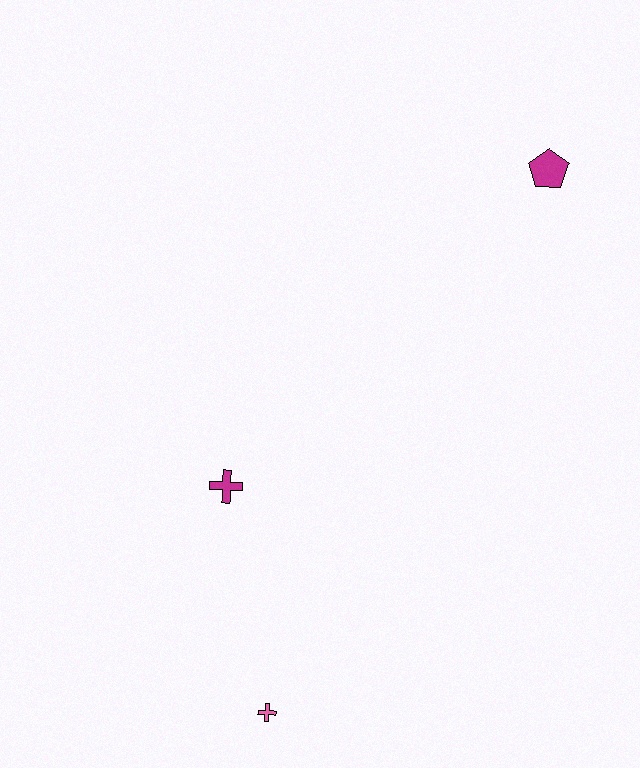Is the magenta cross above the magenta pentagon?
No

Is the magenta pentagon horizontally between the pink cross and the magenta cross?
No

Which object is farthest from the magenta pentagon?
The pink cross is farthest from the magenta pentagon.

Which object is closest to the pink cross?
The magenta cross is closest to the pink cross.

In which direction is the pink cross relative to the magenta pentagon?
The pink cross is below the magenta pentagon.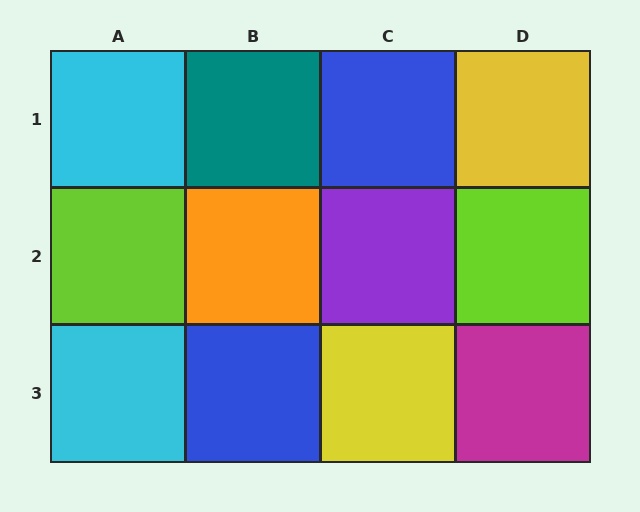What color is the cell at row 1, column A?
Cyan.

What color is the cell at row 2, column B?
Orange.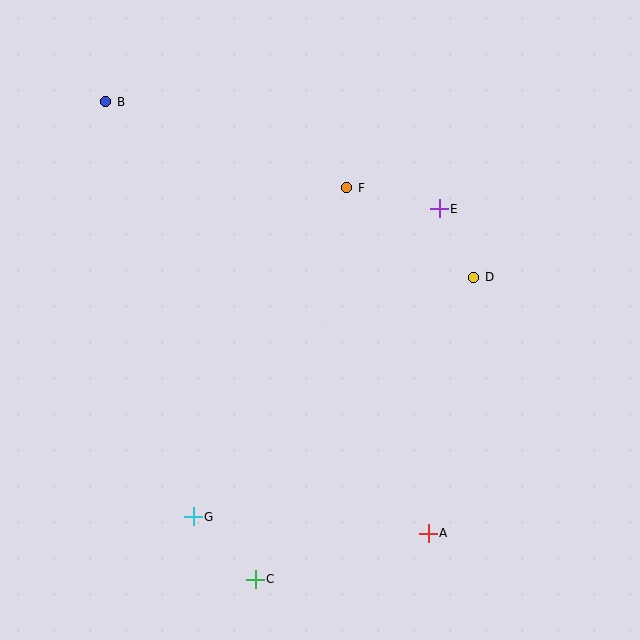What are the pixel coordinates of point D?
Point D is at (474, 277).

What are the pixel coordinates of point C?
Point C is at (255, 579).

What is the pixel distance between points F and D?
The distance between F and D is 155 pixels.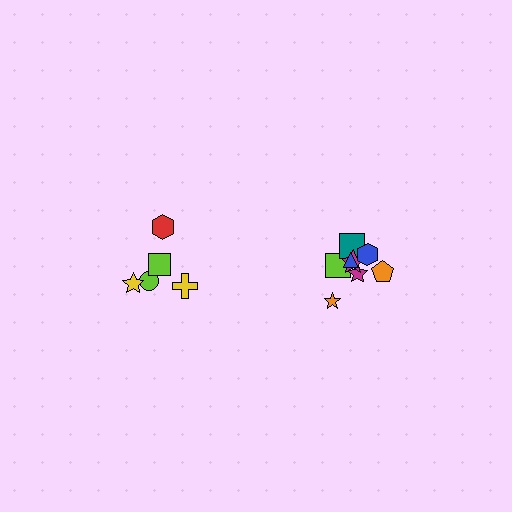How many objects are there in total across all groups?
There are 13 objects.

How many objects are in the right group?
There are 8 objects.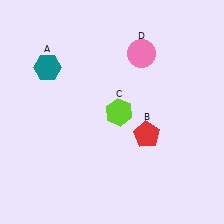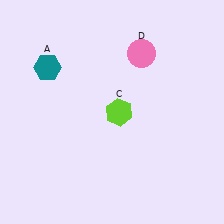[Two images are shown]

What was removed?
The red pentagon (B) was removed in Image 2.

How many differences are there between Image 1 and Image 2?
There is 1 difference between the two images.